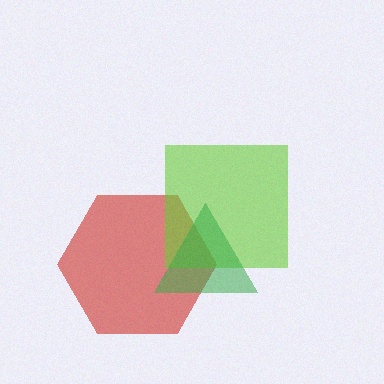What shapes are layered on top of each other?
The layered shapes are: a red hexagon, a lime square, a green triangle.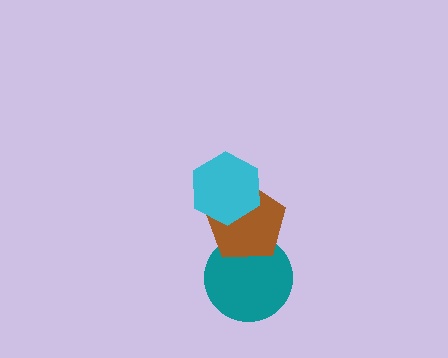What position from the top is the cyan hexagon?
The cyan hexagon is 1st from the top.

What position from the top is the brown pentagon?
The brown pentagon is 2nd from the top.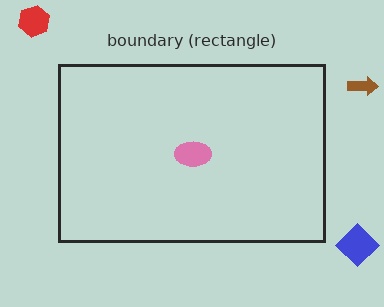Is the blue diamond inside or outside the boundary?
Outside.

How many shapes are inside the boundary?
1 inside, 3 outside.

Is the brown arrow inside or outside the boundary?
Outside.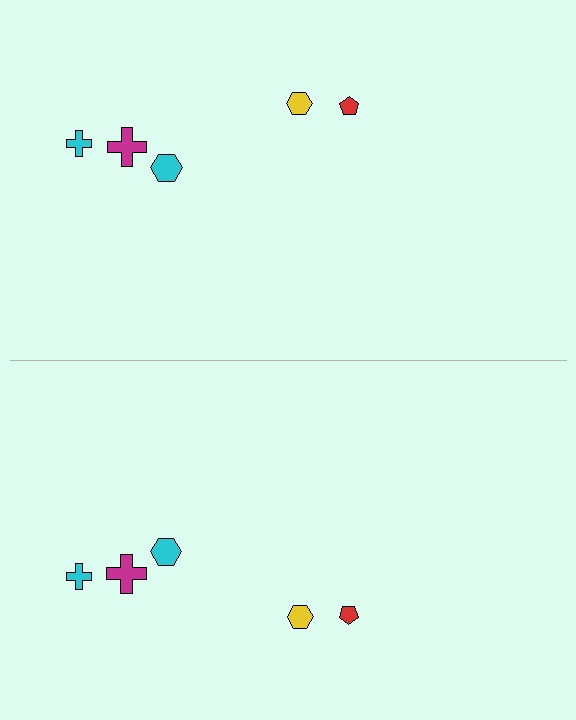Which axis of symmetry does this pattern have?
The pattern has a horizontal axis of symmetry running through the center of the image.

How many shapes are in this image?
There are 10 shapes in this image.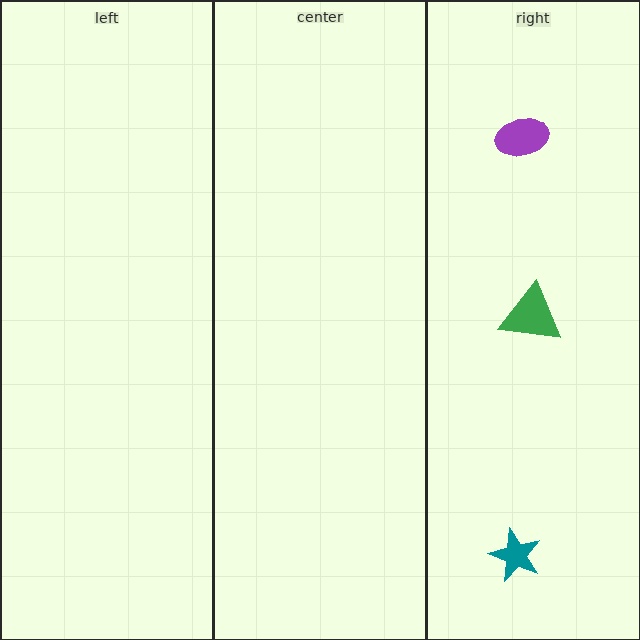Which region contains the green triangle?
The right region.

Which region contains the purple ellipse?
The right region.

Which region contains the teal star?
The right region.